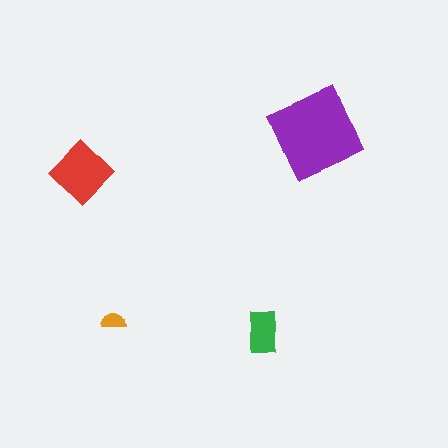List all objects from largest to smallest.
The purple square, the red diamond, the green rectangle, the orange semicircle.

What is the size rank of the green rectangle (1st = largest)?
3rd.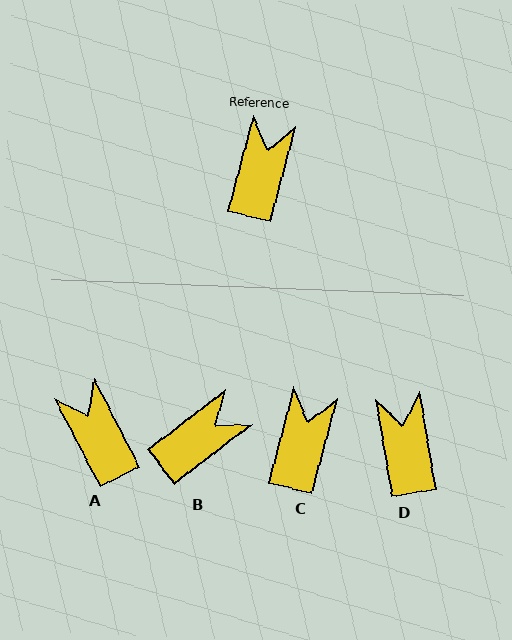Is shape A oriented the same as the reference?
No, it is off by about 42 degrees.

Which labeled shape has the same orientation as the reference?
C.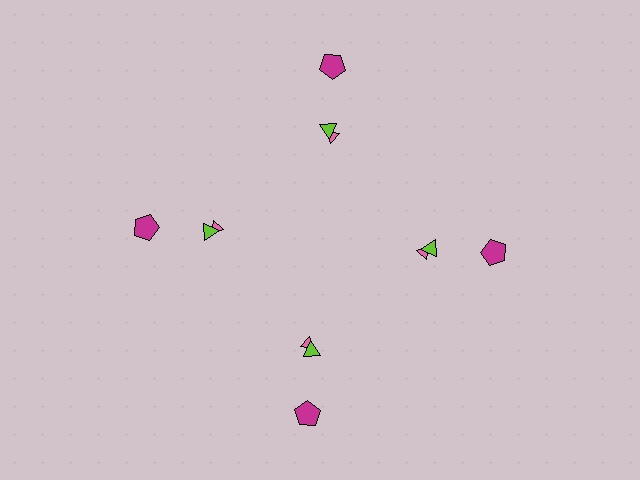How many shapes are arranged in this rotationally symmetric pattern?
There are 12 shapes, arranged in 4 groups of 3.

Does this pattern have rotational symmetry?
Yes, this pattern has 4-fold rotational symmetry. It looks the same after rotating 90 degrees around the center.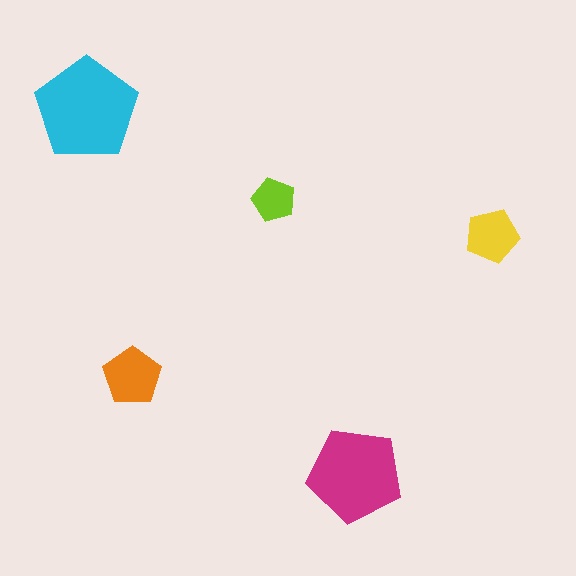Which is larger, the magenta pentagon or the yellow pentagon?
The magenta one.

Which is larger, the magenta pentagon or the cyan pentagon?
The cyan one.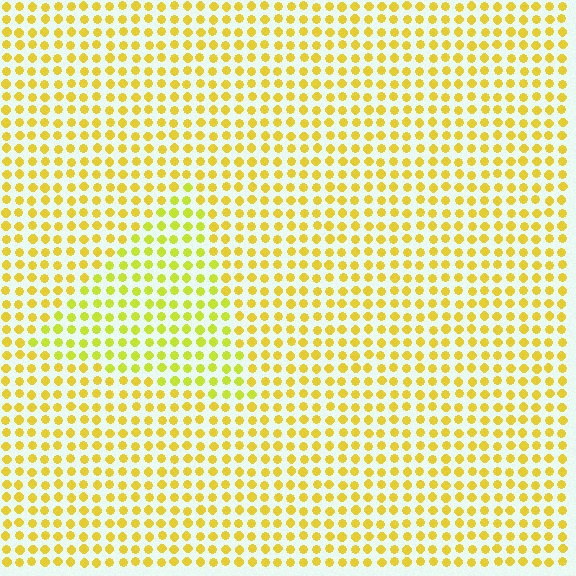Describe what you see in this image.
The image is filled with small yellow elements in a uniform arrangement. A triangle-shaped region is visible where the elements are tinted to a slightly different hue, forming a subtle color boundary.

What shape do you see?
I see a triangle.